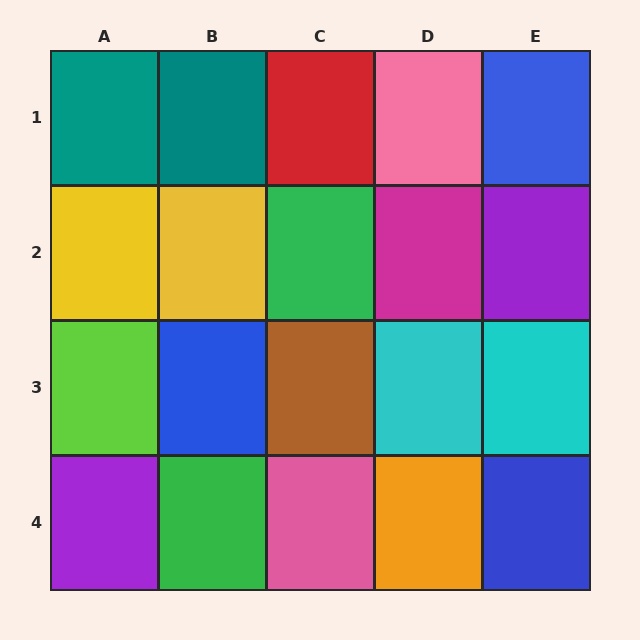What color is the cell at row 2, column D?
Magenta.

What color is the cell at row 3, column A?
Lime.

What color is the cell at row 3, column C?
Brown.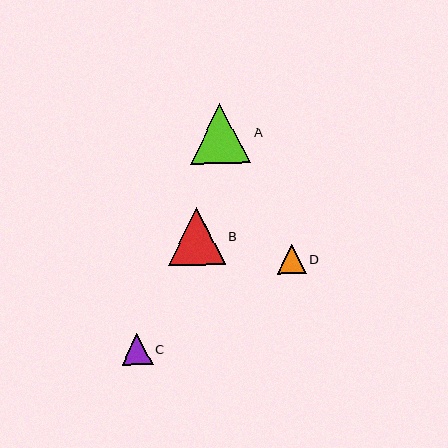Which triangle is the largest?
Triangle A is the largest with a size of approximately 61 pixels.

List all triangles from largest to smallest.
From largest to smallest: A, B, C, D.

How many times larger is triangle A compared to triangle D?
Triangle A is approximately 2.1 times the size of triangle D.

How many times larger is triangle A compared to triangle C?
Triangle A is approximately 1.9 times the size of triangle C.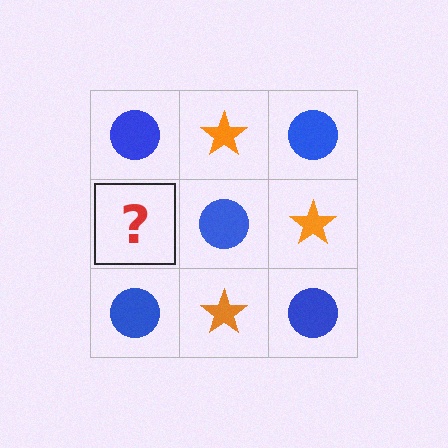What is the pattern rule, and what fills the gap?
The rule is that it alternates blue circle and orange star in a checkerboard pattern. The gap should be filled with an orange star.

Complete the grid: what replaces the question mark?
The question mark should be replaced with an orange star.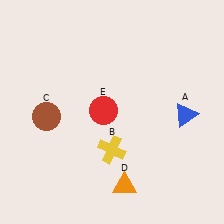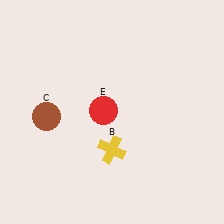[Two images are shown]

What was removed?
The orange triangle (D), the blue triangle (A) were removed in Image 2.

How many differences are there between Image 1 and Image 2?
There are 2 differences between the two images.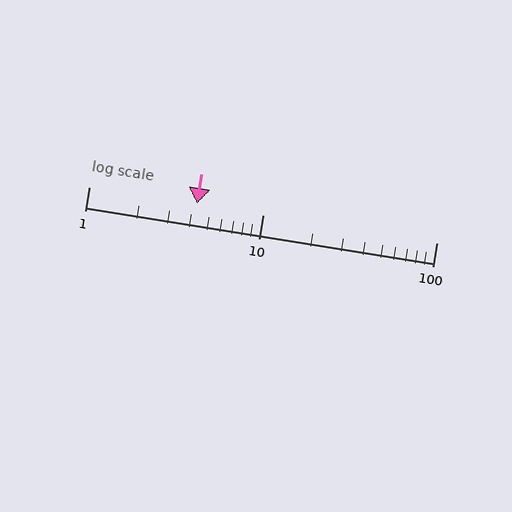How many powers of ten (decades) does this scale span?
The scale spans 2 decades, from 1 to 100.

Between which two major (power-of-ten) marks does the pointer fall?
The pointer is between 1 and 10.